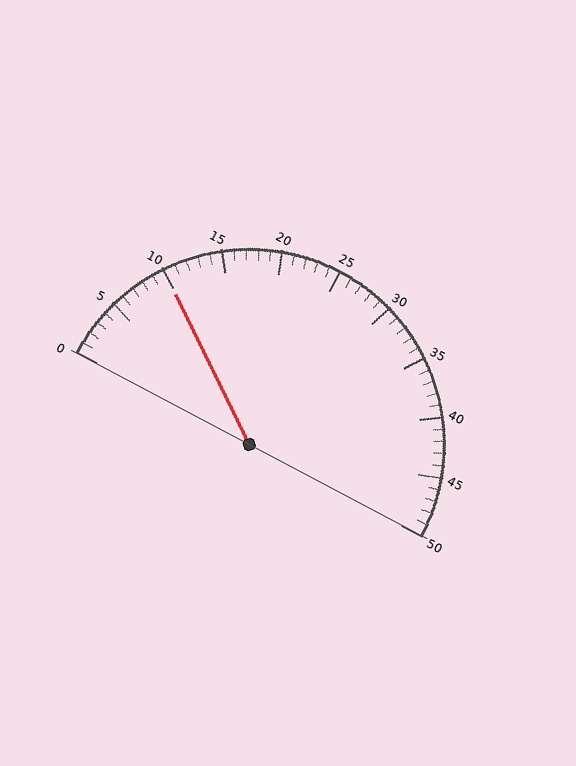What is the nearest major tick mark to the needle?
The nearest major tick mark is 10.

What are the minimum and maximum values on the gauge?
The gauge ranges from 0 to 50.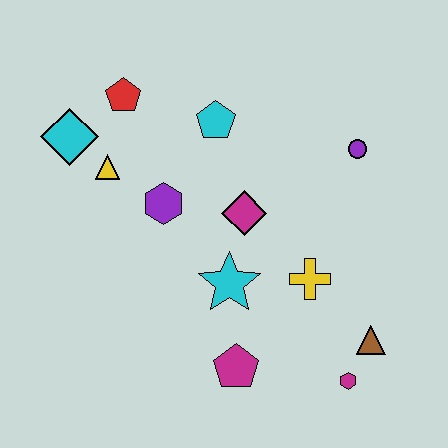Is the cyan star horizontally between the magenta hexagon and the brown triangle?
No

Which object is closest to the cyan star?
The magenta diamond is closest to the cyan star.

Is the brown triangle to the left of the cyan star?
No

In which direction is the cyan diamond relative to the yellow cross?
The cyan diamond is to the left of the yellow cross.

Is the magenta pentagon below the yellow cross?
Yes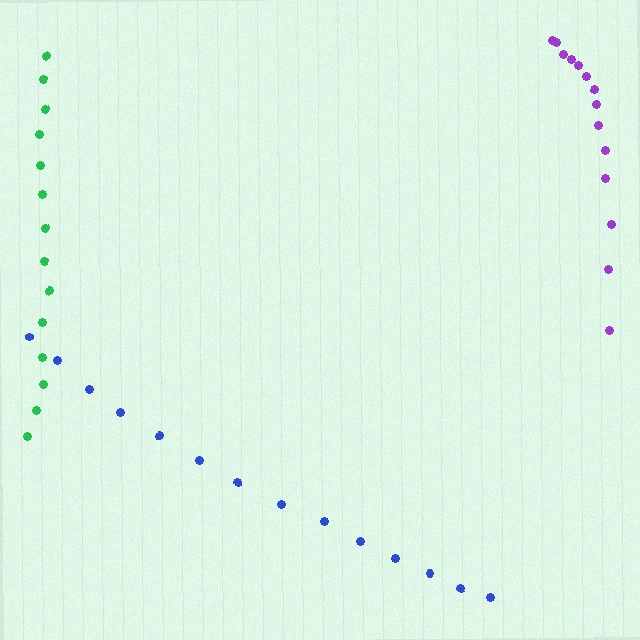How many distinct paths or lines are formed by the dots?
There are 3 distinct paths.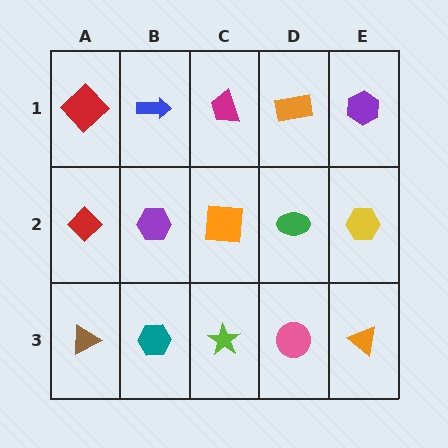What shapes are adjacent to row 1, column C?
An orange square (row 2, column C), a blue arrow (row 1, column B), an orange rectangle (row 1, column D).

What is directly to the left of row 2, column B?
A red diamond.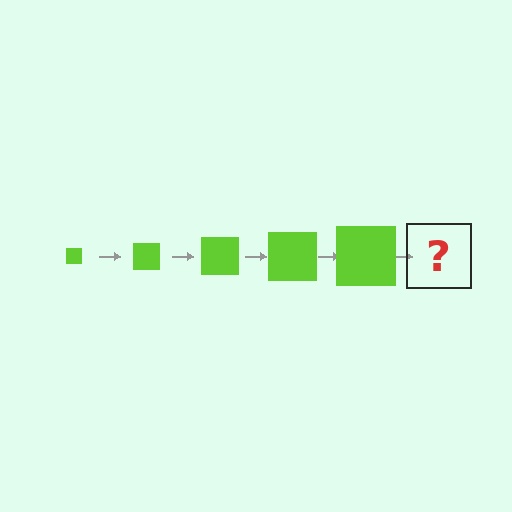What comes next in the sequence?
The next element should be a lime square, larger than the previous one.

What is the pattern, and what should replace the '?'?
The pattern is that the square gets progressively larger each step. The '?' should be a lime square, larger than the previous one.